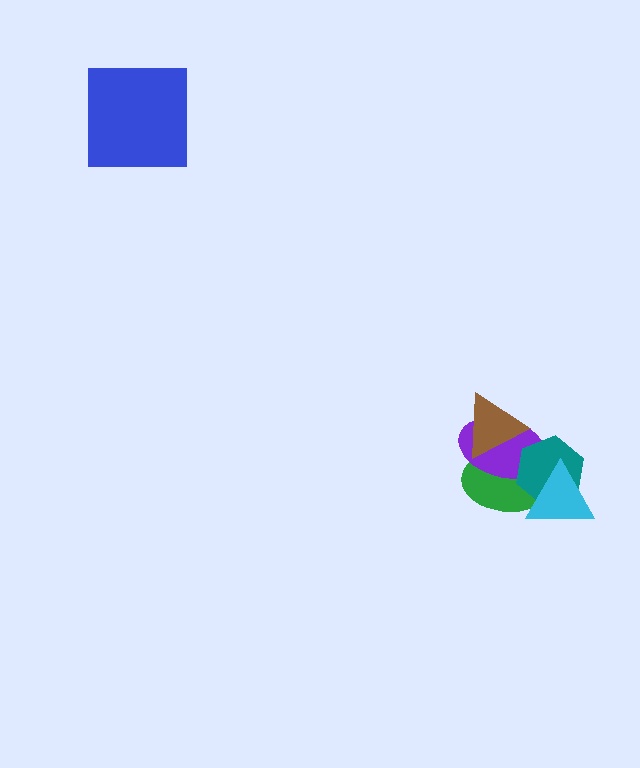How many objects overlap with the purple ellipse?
3 objects overlap with the purple ellipse.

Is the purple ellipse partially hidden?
Yes, it is partially covered by another shape.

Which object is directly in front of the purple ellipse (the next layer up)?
The teal hexagon is directly in front of the purple ellipse.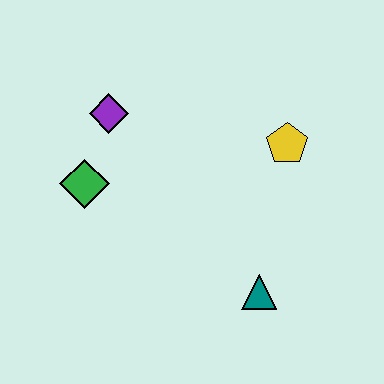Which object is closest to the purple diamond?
The green diamond is closest to the purple diamond.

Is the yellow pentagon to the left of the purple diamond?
No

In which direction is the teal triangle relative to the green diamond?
The teal triangle is to the right of the green diamond.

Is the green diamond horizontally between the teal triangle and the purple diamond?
No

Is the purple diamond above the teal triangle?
Yes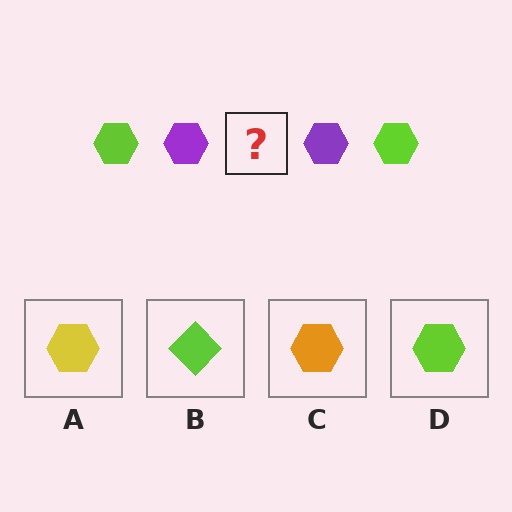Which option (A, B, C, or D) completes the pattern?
D.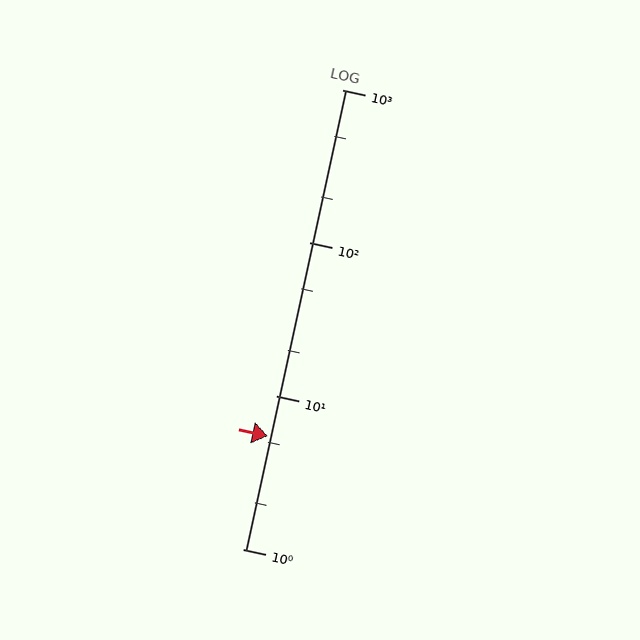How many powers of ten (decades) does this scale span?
The scale spans 3 decades, from 1 to 1000.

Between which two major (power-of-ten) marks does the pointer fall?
The pointer is between 1 and 10.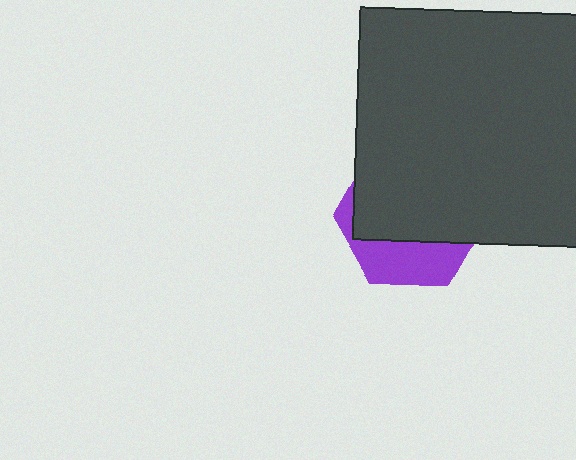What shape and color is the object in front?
The object in front is a dark gray square.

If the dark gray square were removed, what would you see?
You would see the complete purple hexagon.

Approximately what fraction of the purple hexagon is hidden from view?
Roughly 68% of the purple hexagon is hidden behind the dark gray square.